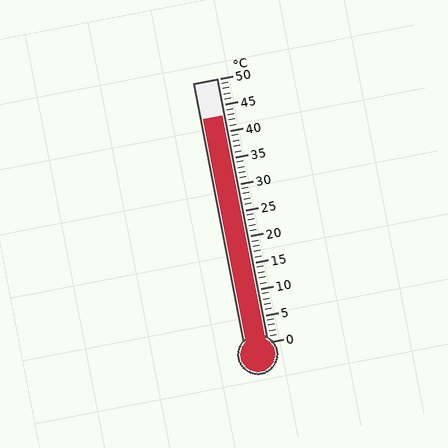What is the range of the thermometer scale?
The thermometer scale ranges from 0°C to 50°C.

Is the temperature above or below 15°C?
The temperature is above 15°C.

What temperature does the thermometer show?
The thermometer shows approximately 43°C.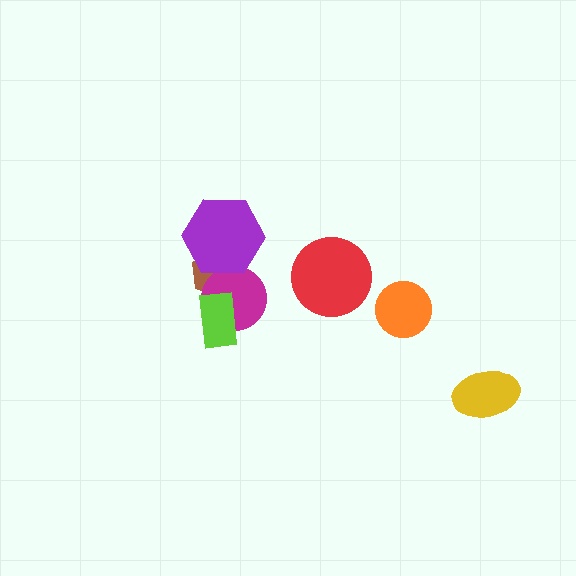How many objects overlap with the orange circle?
0 objects overlap with the orange circle.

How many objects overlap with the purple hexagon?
2 objects overlap with the purple hexagon.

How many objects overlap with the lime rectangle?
1 object overlaps with the lime rectangle.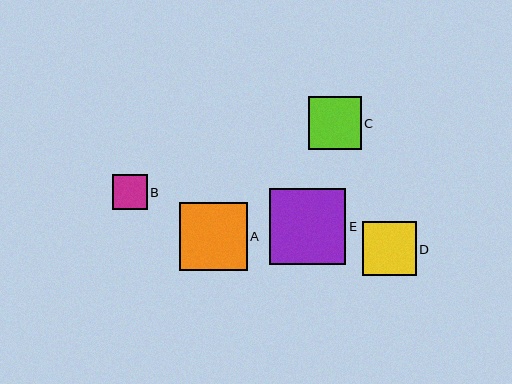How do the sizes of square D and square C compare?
Square D and square C are approximately the same size.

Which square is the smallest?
Square B is the smallest with a size of approximately 35 pixels.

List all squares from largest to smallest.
From largest to smallest: E, A, D, C, B.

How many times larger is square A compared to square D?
Square A is approximately 1.3 times the size of square D.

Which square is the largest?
Square E is the largest with a size of approximately 76 pixels.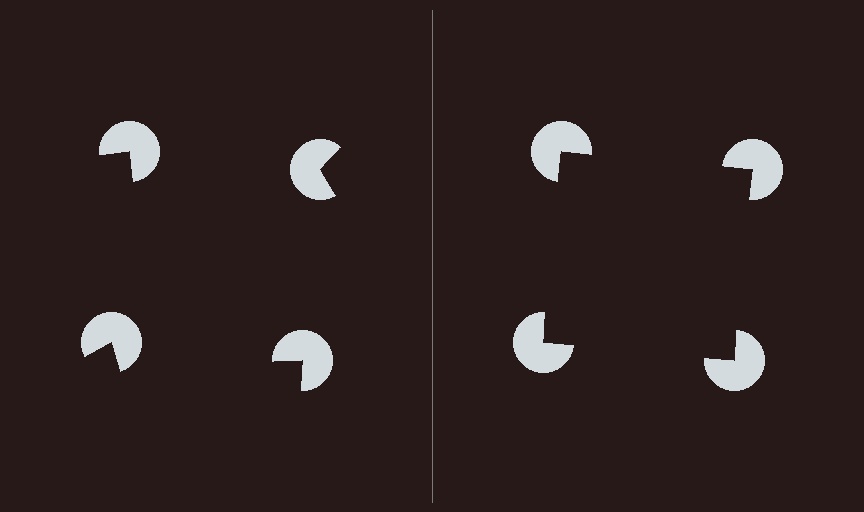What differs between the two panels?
The pac-man discs are positioned identically on both sides; only the wedge orientations differ. On the right they align to a square; on the left they are misaligned.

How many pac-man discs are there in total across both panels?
8 — 4 on each side.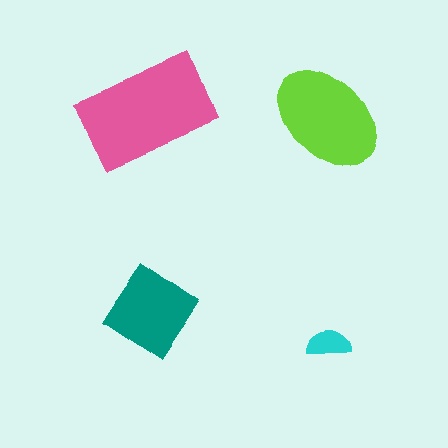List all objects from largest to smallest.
The pink rectangle, the lime ellipse, the teal diamond, the cyan semicircle.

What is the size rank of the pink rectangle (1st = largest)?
1st.